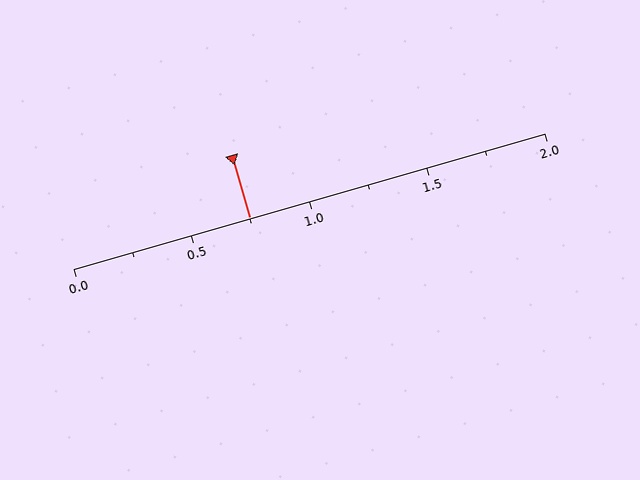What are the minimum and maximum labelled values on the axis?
The axis runs from 0.0 to 2.0.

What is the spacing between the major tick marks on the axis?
The major ticks are spaced 0.5 apart.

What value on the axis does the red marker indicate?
The marker indicates approximately 0.75.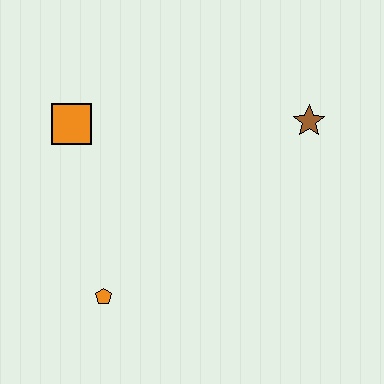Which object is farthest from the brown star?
The orange pentagon is farthest from the brown star.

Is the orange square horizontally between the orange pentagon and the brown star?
No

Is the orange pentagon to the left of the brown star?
Yes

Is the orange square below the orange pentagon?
No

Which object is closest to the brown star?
The orange square is closest to the brown star.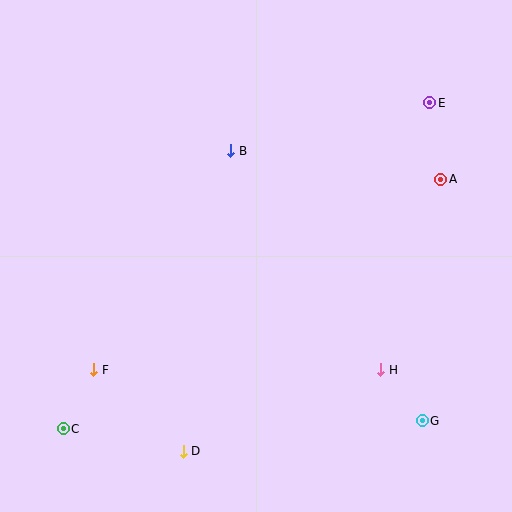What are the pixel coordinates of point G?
Point G is at (422, 421).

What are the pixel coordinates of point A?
Point A is at (441, 179).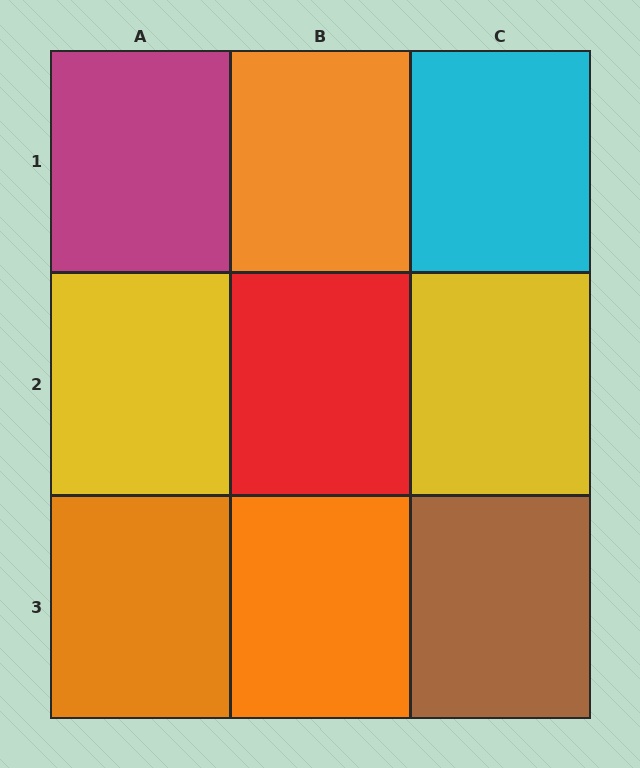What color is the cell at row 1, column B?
Orange.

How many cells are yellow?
2 cells are yellow.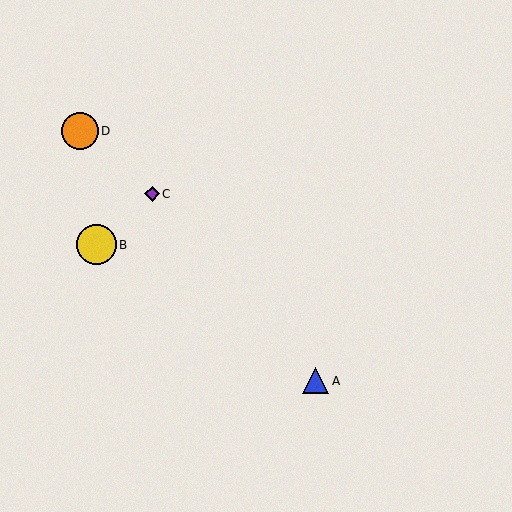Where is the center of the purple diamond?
The center of the purple diamond is at (152, 194).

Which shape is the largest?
The yellow circle (labeled B) is the largest.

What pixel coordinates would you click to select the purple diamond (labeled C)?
Click at (152, 194) to select the purple diamond C.